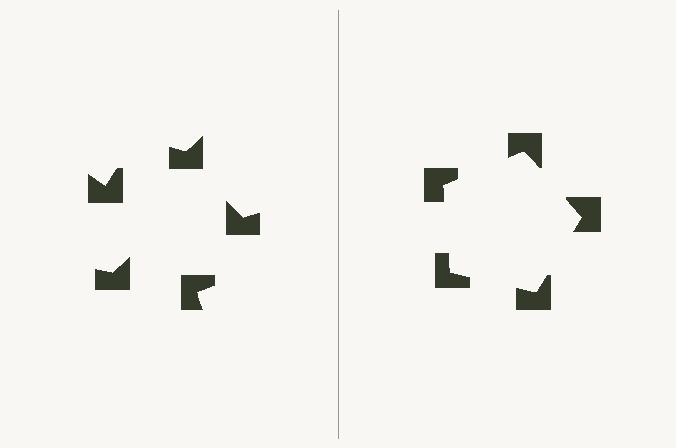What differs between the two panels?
The notched squares are positioned identically on both sides; only the wedge orientations differ. On the right they align to a pentagon; on the left they are misaligned.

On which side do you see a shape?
An illusory pentagon appears on the right side. On the left side the wedge cuts are rotated, so no coherent shape forms.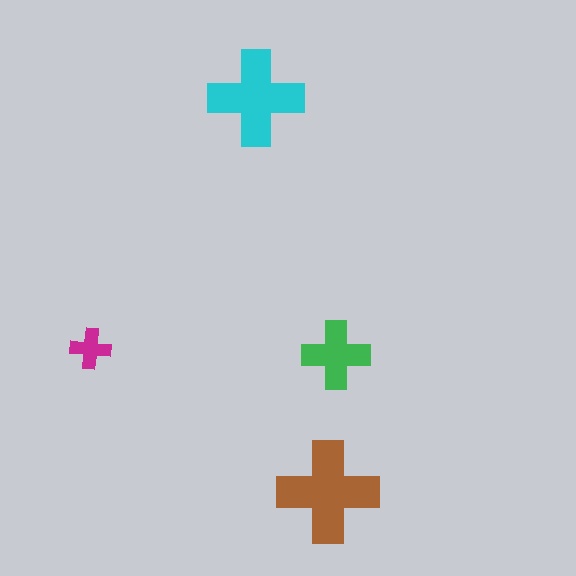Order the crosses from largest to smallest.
the brown one, the cyan one, the green one, the magenta one.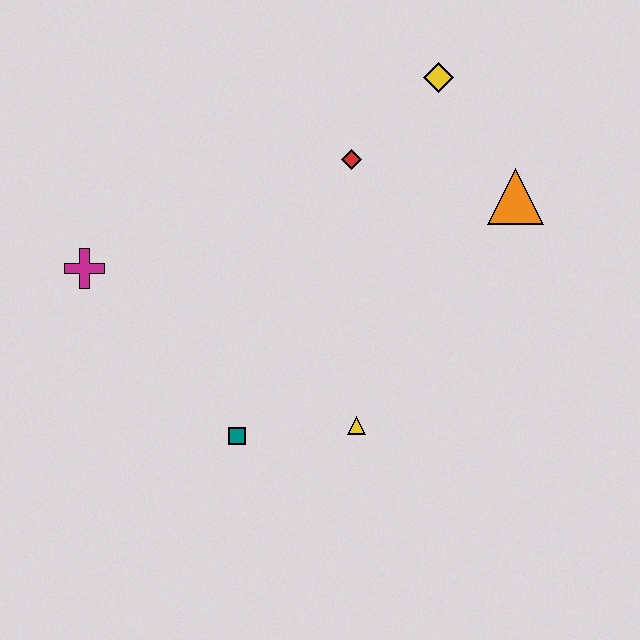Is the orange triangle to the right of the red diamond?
Yes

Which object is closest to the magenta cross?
The teal square is closest to the magenta cross.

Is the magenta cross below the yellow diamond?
Yes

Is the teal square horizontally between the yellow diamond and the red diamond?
No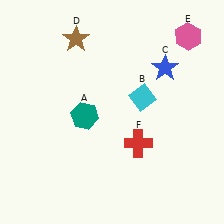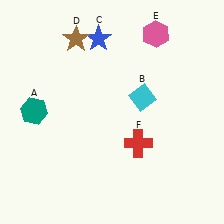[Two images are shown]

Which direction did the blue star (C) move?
The blue star (C) moved left.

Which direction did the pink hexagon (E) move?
The pink hexagon (E) moved left.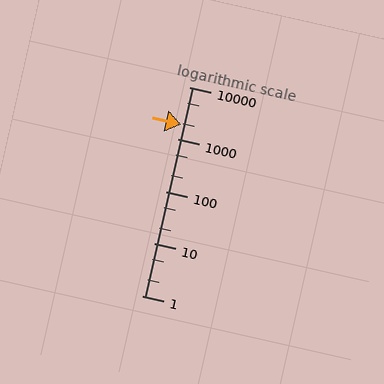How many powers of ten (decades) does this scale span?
The scale spans 4 decades, from 1 to 10000.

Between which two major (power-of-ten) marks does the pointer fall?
The pointer is between 1000 and 10000.